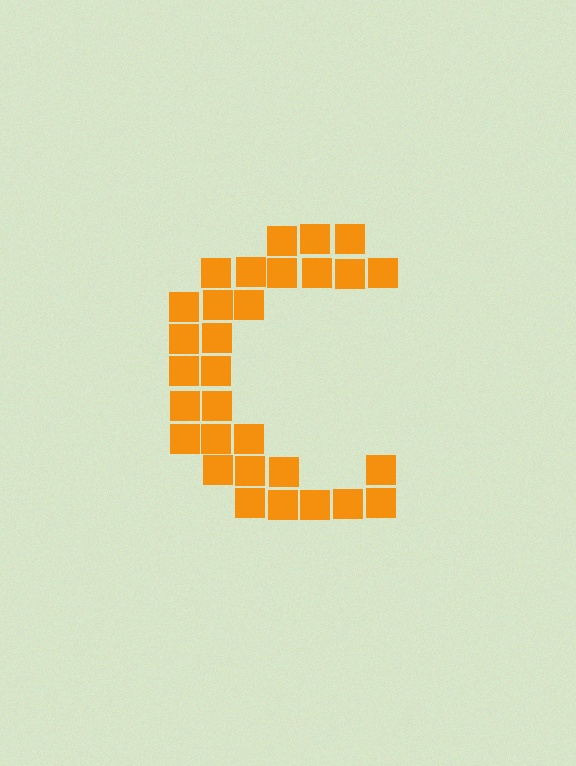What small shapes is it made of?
It is made of small squares.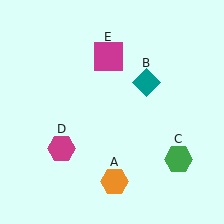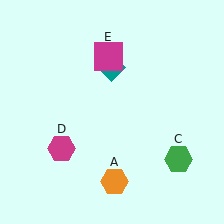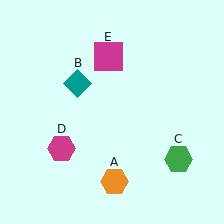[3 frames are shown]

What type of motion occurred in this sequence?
The teal diamond (object B) rotated counterclockwise around the center of the scene.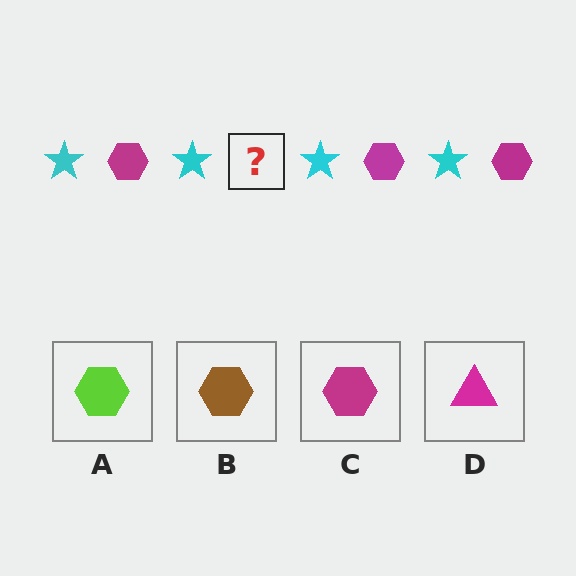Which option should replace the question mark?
Option C.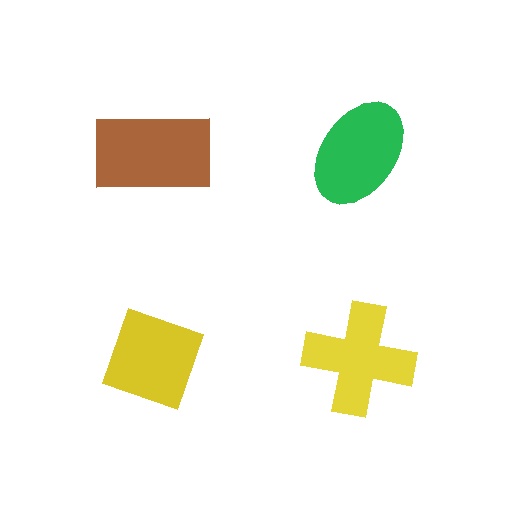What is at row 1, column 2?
A green ellipse.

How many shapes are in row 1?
2 shapes.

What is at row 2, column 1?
A yellow diamond.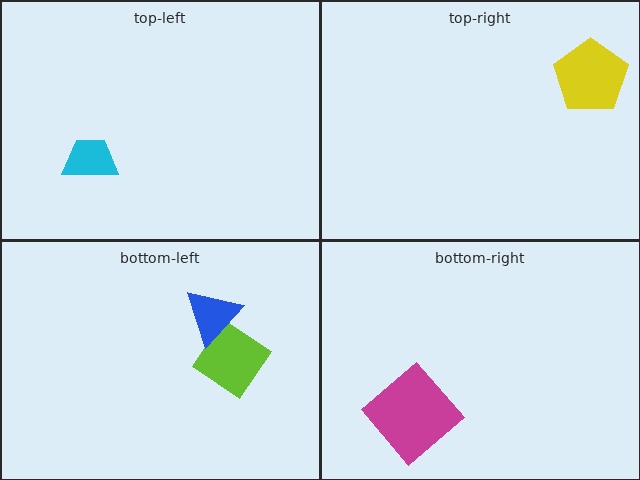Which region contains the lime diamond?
The bottom-left region.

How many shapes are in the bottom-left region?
2.